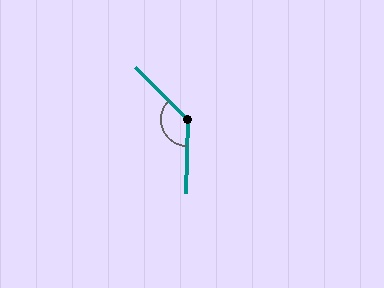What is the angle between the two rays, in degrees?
Approximately 133 degrees.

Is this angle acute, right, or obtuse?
It is obtuse.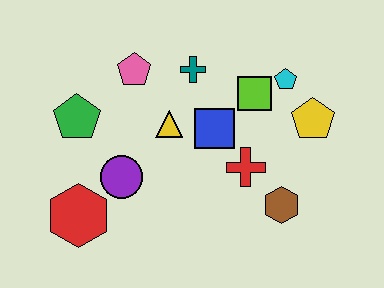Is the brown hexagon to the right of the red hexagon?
Yes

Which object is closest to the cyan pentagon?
The lime square is closest to the cyan pentagon.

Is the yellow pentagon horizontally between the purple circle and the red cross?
No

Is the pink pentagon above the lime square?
Yes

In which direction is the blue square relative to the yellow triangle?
The blue square is to the right of the yellow triangle.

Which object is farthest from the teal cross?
The red hexagon is farthest from the teal cross.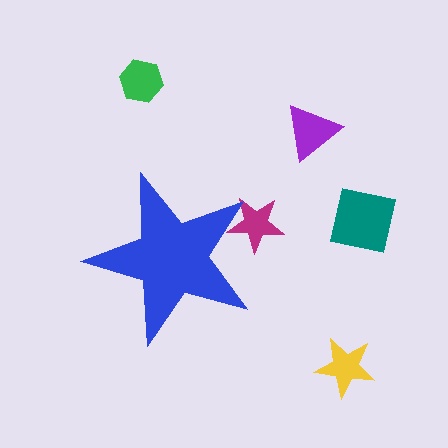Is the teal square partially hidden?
No, the teal square is fully visible.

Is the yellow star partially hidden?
No, the yellow star is fully visible.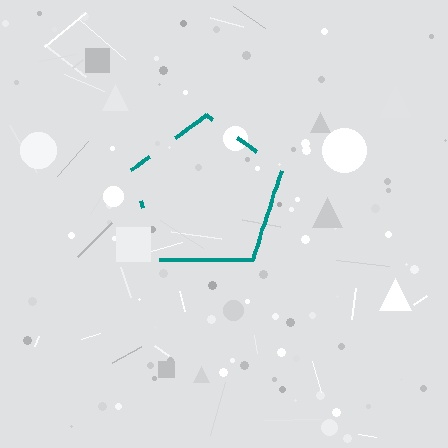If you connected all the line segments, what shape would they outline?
They would outline a pentagon.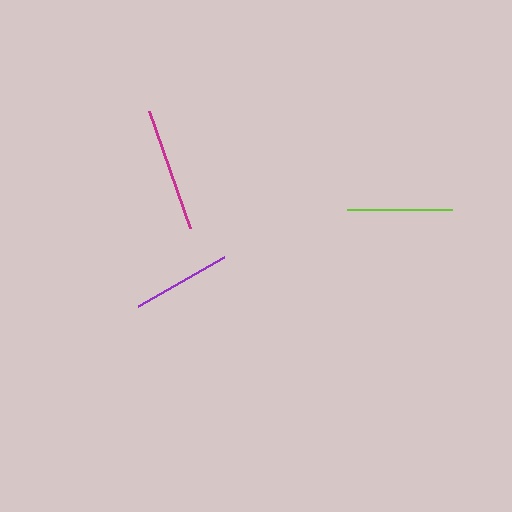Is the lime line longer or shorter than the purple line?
The lime line is longer than the purple line.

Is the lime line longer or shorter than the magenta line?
The magenta line is longer than the lime line.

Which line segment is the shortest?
The purple line is the shortest at approximately 99 pixels.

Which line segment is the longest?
The magenta line is the longest at approximately 124 pixels.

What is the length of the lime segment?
The lime segment is approximately 105 pixels long.